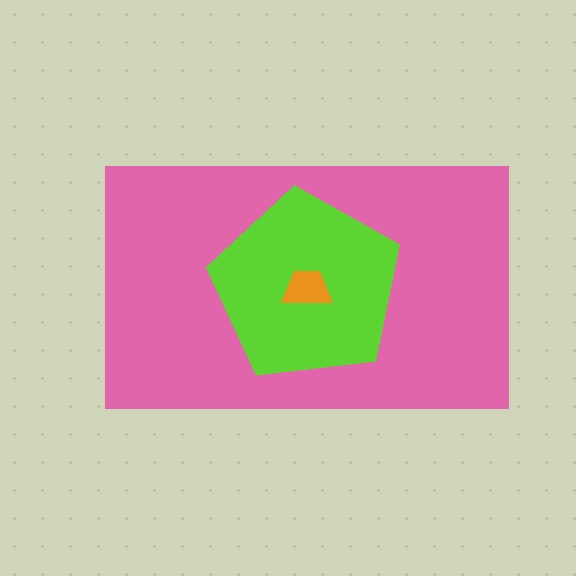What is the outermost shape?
The pink rectangle.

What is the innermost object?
The orange trapezoid.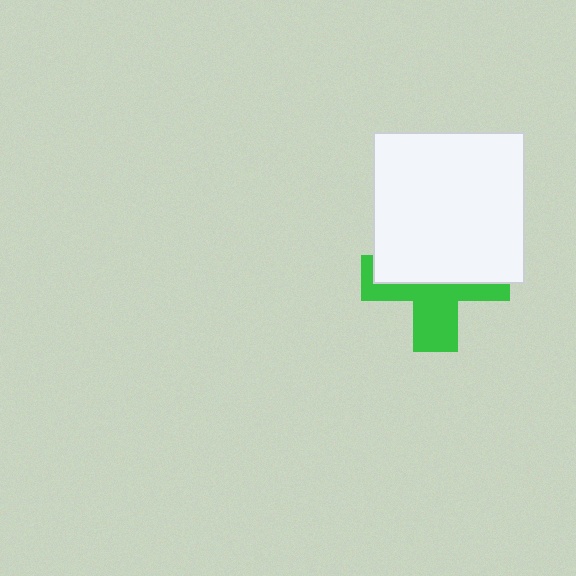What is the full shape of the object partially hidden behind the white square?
The partially hidden object is a green cross.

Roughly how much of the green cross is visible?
About half of it is visible (roughly 46%).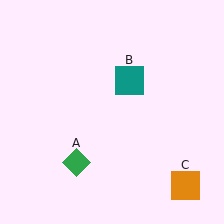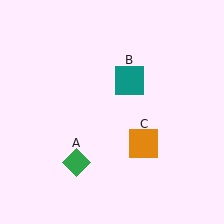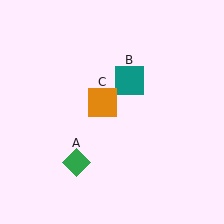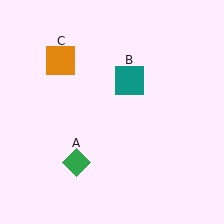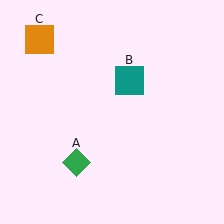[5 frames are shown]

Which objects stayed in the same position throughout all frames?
Green diamond (object A) and teal square (object B) remained stationary.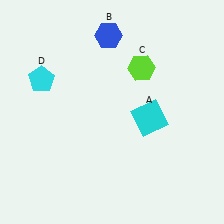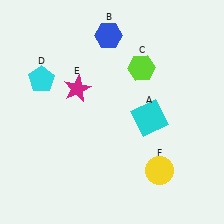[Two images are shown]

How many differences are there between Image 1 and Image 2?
There are 2 differences between the two images.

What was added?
A magenta star (E), a yellow circle (F) were added in Image 2.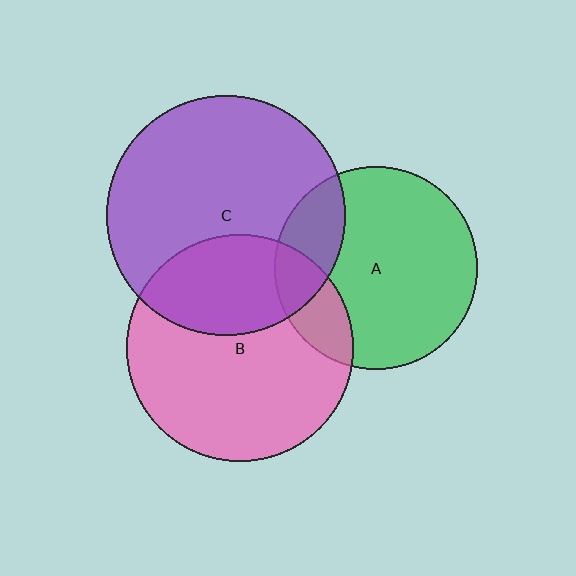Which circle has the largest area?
Circle C (purple).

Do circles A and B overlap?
Yes.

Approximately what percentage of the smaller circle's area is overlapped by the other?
Approximately 20%.